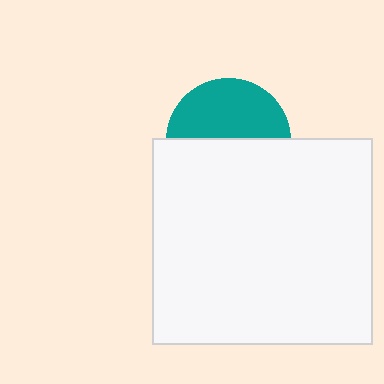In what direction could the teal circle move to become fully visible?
The teal circle could move up. That would shift it out from behind the white rectangle entirely.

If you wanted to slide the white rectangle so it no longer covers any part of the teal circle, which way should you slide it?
Slide it down — that is the most direct way to separate the two shapes.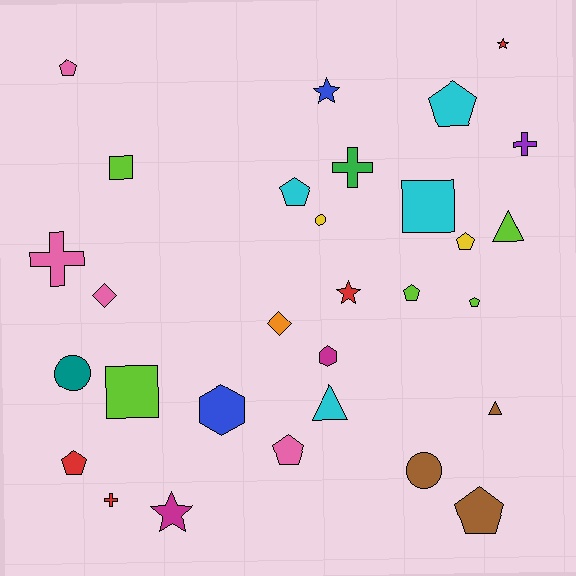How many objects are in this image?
There are 30 objects.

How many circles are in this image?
There are 3 circles.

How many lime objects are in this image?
There are 5 lime objects.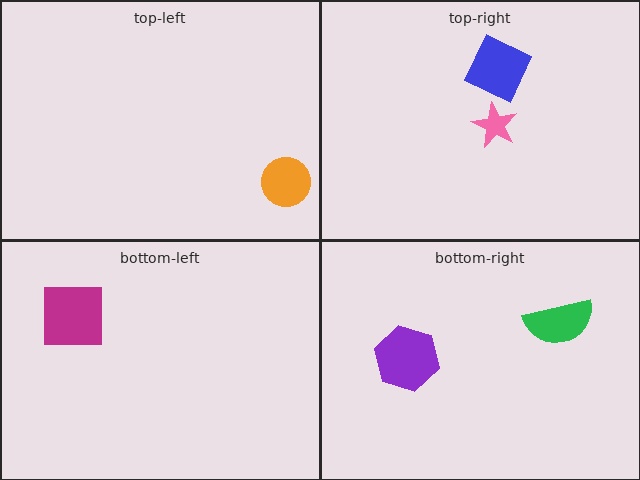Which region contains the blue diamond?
The top-right region.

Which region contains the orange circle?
The top-left region.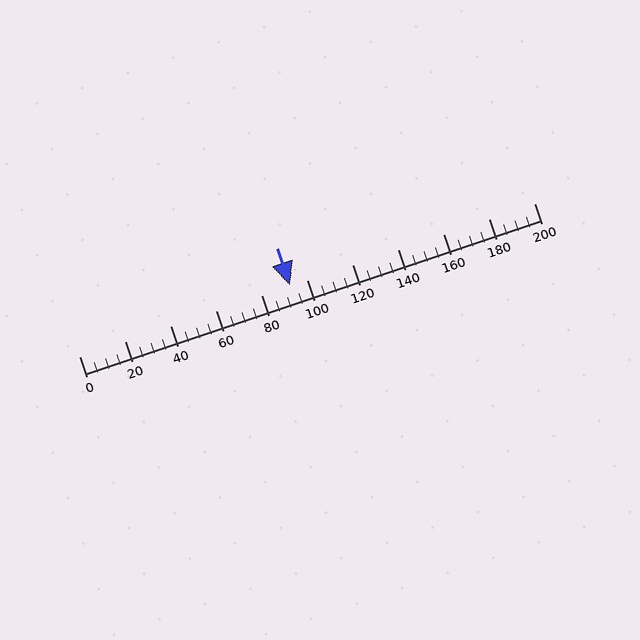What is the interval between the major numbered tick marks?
The major tick marks are spaced 20 units apart.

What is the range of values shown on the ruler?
The ruler shows values from 0 to 200.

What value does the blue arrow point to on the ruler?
The blue arrow points to approximately 93.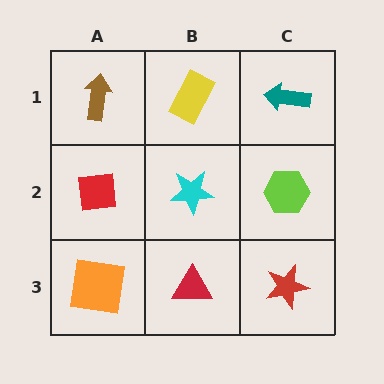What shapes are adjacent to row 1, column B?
A cyan star (row 2, column B), a brown arrow (row 1, column A), a teal arrow (row 1, column C).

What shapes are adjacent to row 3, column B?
A cyan star (row 2, column B), an orange square (row 3, column A), a red star (row 3, column C).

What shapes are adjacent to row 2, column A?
A brown arrow (row 1, column A), an orange square (row 3, column A), a cyan star (row 2, column B).